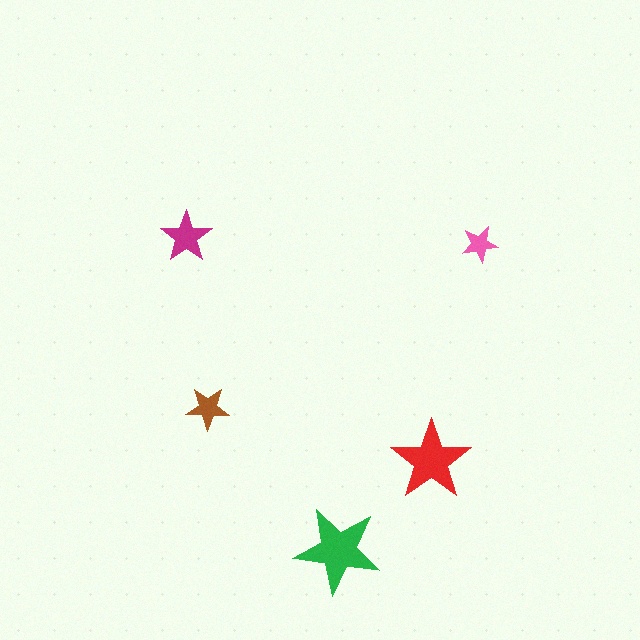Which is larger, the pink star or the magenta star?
The magenta one.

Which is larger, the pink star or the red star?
The red one.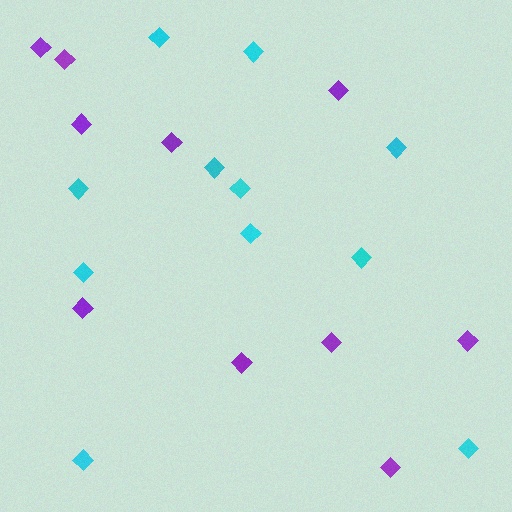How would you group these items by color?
There are 2 groups: one group of purple diamonds (10) and one group of cyan diamonds (11).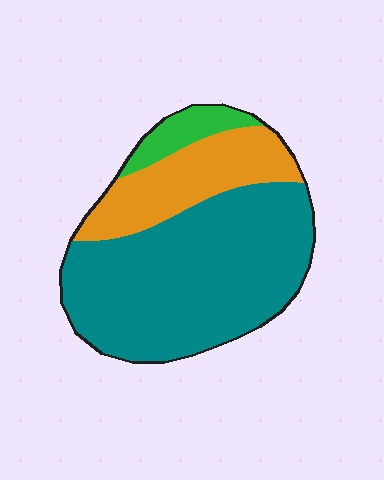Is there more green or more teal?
Teal.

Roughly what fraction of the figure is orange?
Orange takes up about one quarter (1/4) of the figure.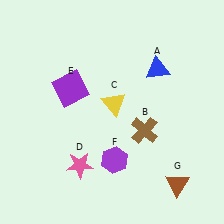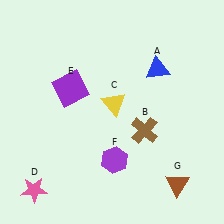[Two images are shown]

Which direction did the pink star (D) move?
The pink star (D) moved left.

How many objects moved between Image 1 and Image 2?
1 object moved between the two images.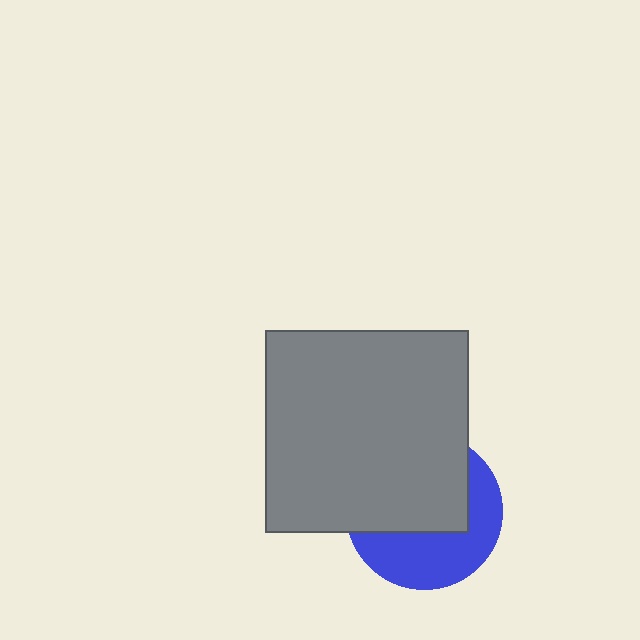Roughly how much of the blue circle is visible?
A small part of it is visible (roughly 44%).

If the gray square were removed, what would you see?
You would see the complete blue circle.